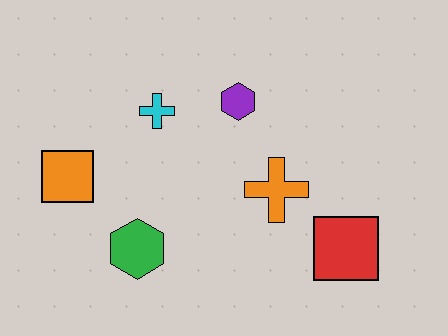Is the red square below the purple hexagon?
Yes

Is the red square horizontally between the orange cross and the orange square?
No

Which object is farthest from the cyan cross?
The red square is farthest from the cyan cross.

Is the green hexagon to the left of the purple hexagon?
Yes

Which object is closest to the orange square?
The green hexagon is closest to the orange square.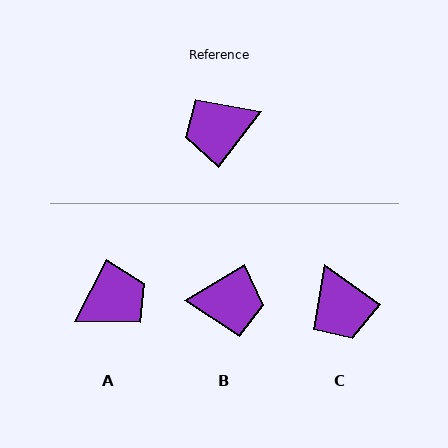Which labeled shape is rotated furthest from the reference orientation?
A, about 170 degrees away.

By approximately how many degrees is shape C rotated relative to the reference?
Approximately 92 degrees counter-clockwise.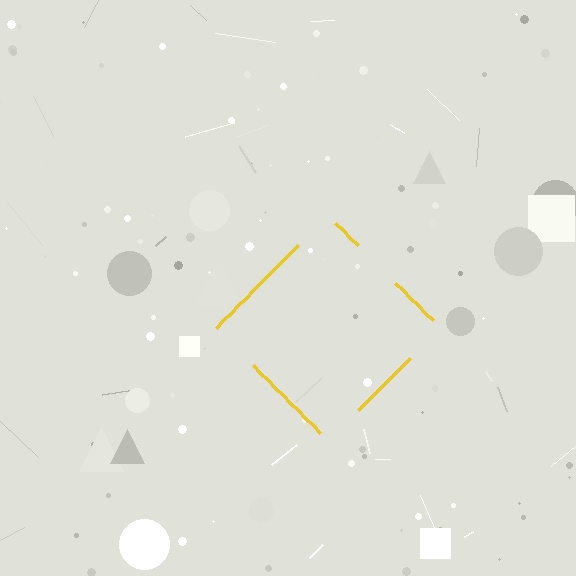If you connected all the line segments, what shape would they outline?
They would outline a diamond.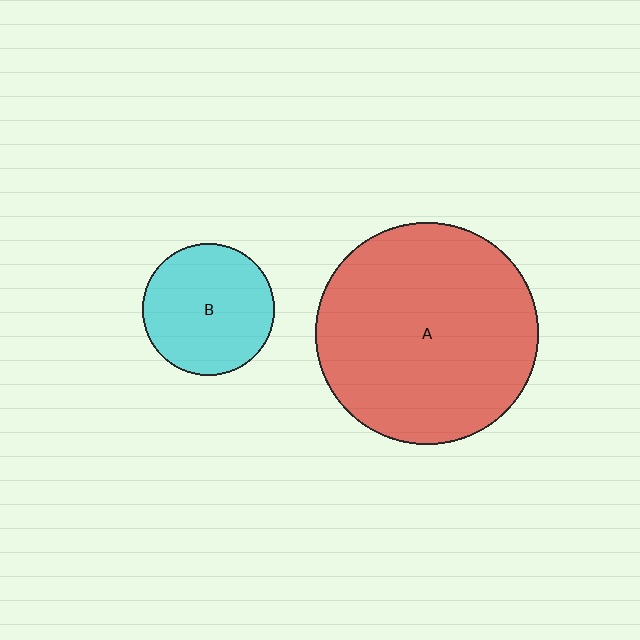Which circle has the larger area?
Circle A (red).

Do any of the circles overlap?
No, none of the circles overlap.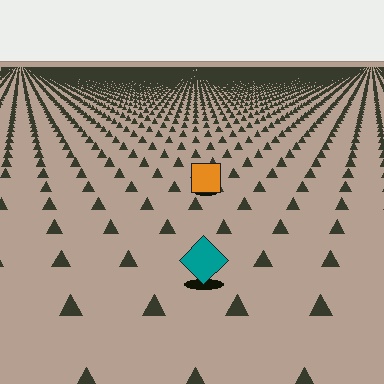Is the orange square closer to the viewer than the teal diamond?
No. The teal diamond is closer — you can tell from the texture gradient: the ground texture is coarser near it.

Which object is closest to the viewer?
The teal diamond is closest. The texture marks near it are larger and more spread out.